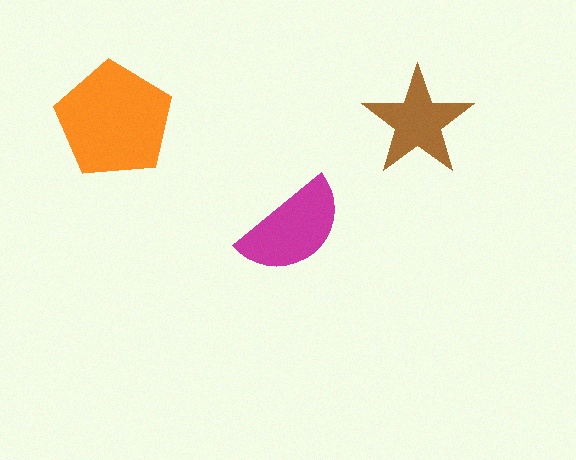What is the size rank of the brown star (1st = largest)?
3rd.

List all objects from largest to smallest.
The orange pentagon, the magenta semicircle, the brown star.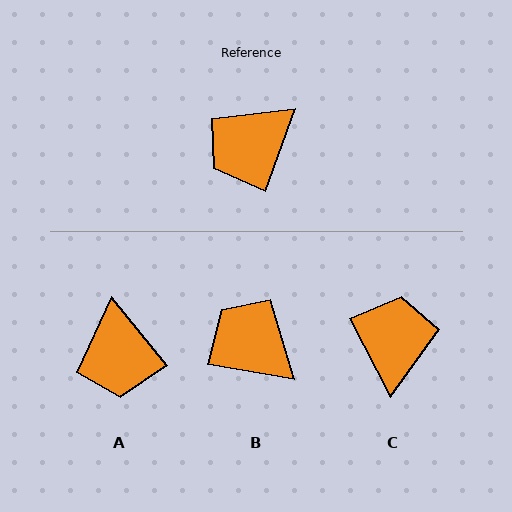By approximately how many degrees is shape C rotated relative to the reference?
Approximately 132 degrees clockwise.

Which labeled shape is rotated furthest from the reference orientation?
C, about 132 degrees away.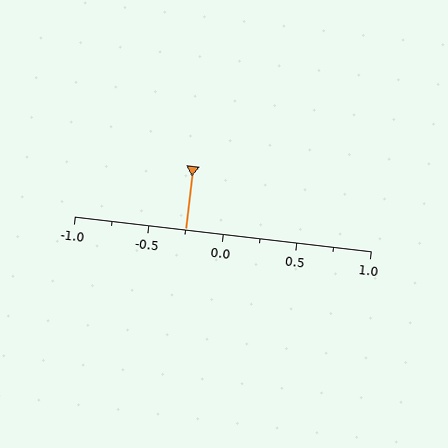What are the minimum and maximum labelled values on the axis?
The axis runs from -1.0 to 1.0.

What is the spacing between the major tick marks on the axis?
The major ticks are spaced 0.5 apart.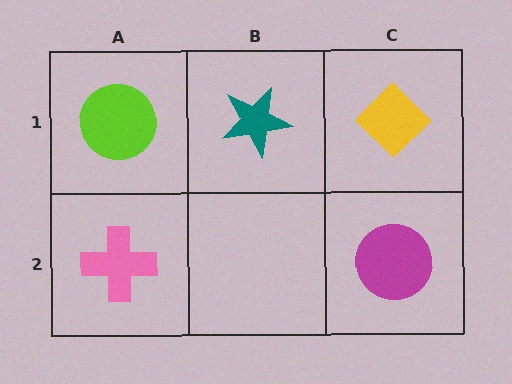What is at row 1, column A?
A lime circle.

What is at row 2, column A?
A pink cross.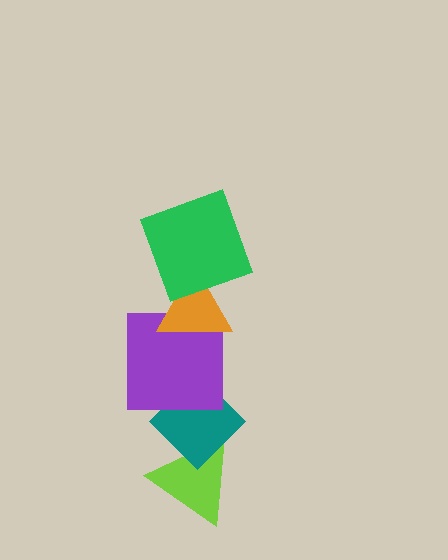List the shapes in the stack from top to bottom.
From top to bottom: the green square, the orange triangle, the purple square, the teal diamond, the lime triangle.